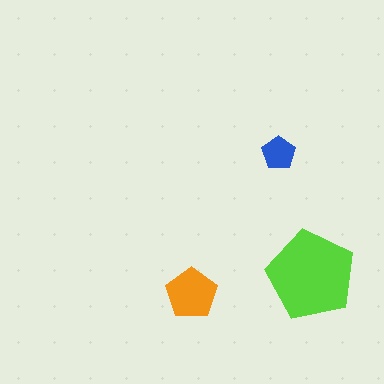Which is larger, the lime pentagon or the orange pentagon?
The lime one.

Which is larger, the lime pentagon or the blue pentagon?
The lime one.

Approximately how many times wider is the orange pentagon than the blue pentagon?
About 1.5 times wider.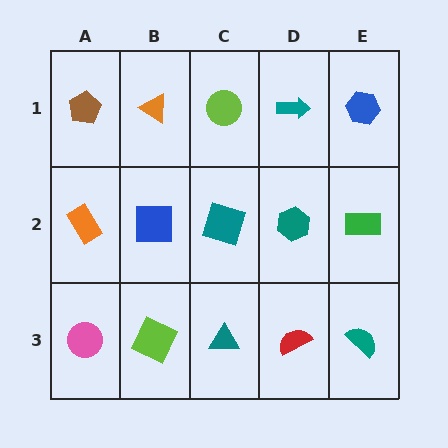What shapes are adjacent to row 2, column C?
A lime circle (row 1, column C), a teal triangle (row 3, column C), a blue square (row 2, column B), a teal hexagon (row 2, column D).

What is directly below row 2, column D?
A red semicircle.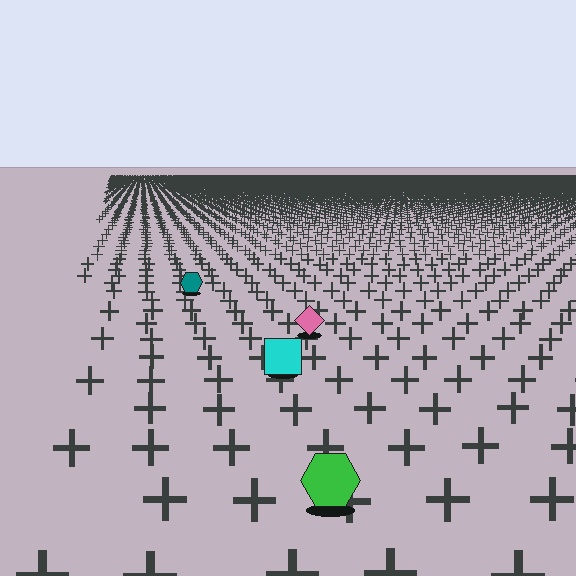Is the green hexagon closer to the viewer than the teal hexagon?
Yes. The green hexagon is closer — you can tell from the texture gradient: the ground texture is coarser near it.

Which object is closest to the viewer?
The green hexagon is closest. The texture marks near it are larger and more spread out.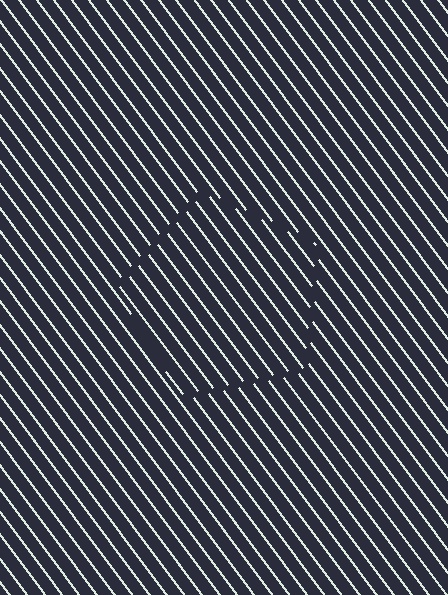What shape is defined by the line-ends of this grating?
An illusory pentagon. The interior of the shape contains the same grating, shifted by half a period — the contour is defined by the phase discontinuity where line-ends from the inner and outer gratings abut.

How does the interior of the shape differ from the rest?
The interior of the shape contains the same grating, shifted by half a period — the contour is defined by the phase discontinuity where line-ends from the inner and outer gratings abut.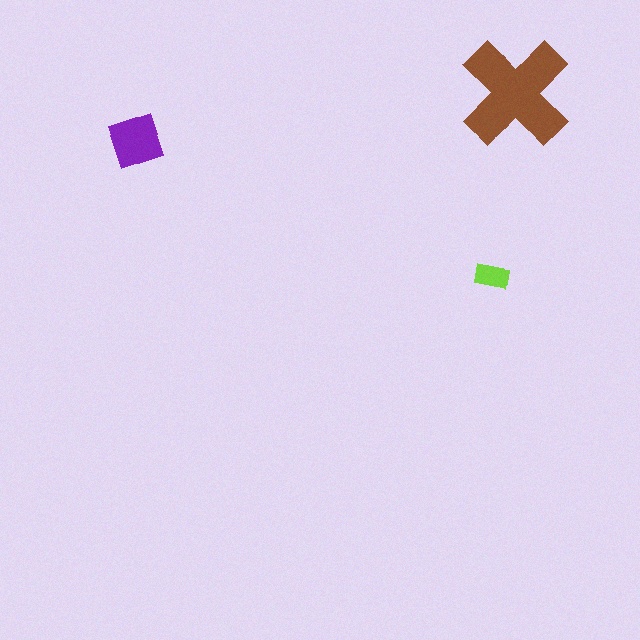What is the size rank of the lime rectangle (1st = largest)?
3rd.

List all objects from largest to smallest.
The brown cross, the purple diamond, the lime rectangle.